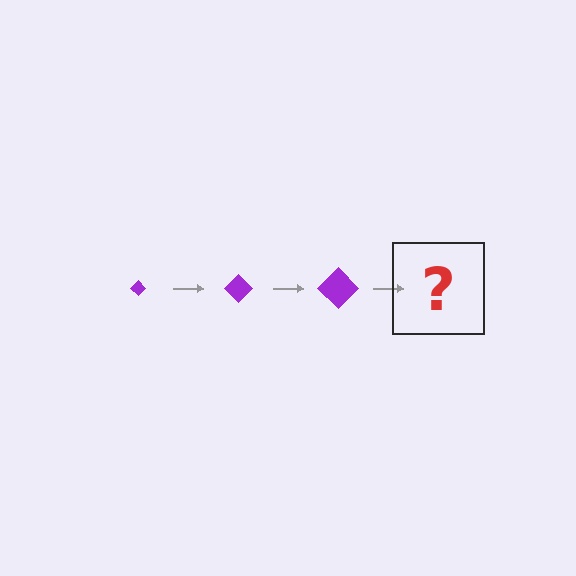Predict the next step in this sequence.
The next step is a purple diamond, larger than the previous one.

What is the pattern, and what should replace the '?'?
The pattern is that the diamond gets progressively larger each step. The '?' should be a purple diamond, larger than the previous one.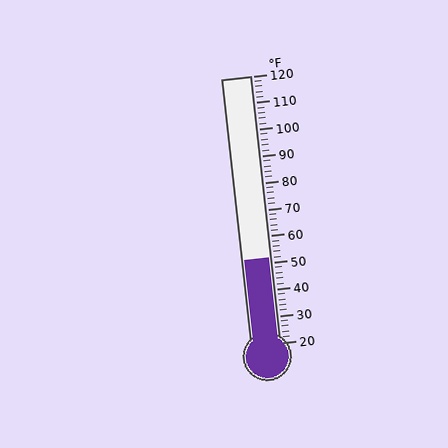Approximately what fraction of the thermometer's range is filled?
The thermometer is filled to approximately 30% of its range.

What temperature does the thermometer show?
The thermometer shows approximately 52°F.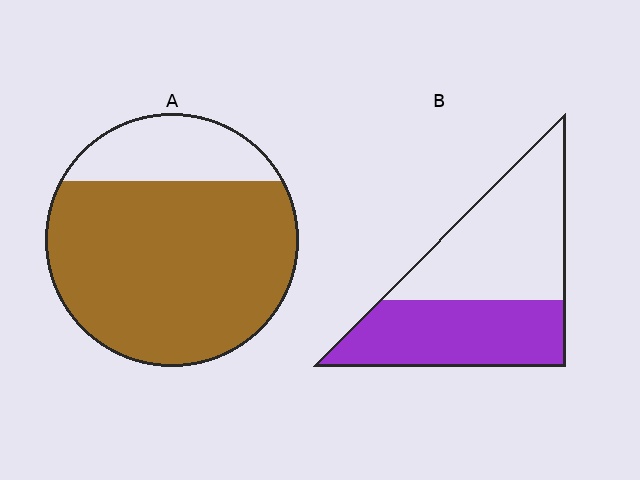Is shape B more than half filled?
No.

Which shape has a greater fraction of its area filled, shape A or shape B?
Shape A.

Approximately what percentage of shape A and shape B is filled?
A is approximately 80% and B is approximately 45%.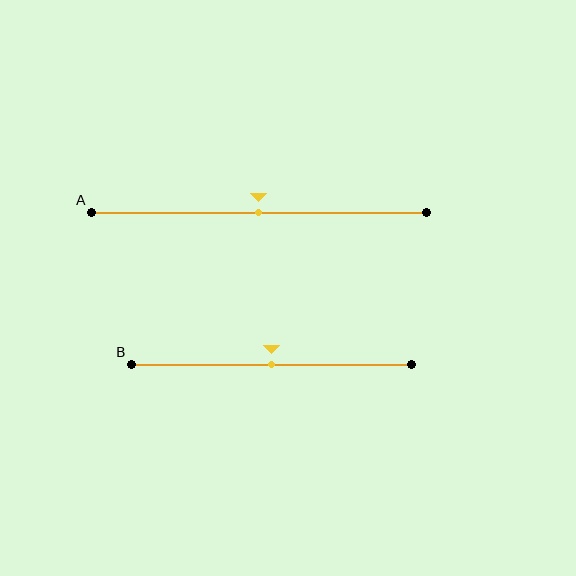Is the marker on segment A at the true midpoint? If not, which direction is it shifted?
Yes, the marker on segment A is at the true midpoint.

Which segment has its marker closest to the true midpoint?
Segment A has its marker closest to the true midpoint.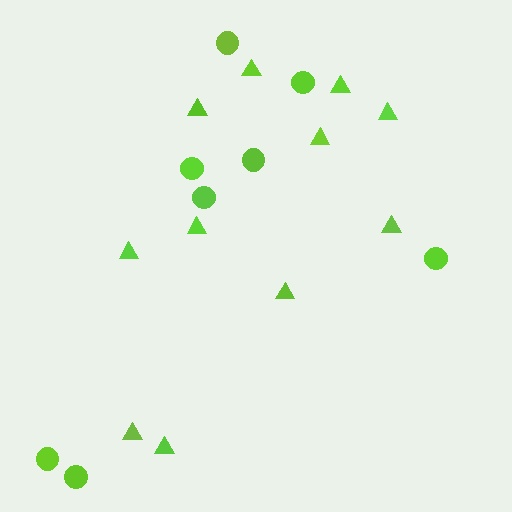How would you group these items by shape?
There are 2 groups: one group of triangles (11) and one group of circles (8).